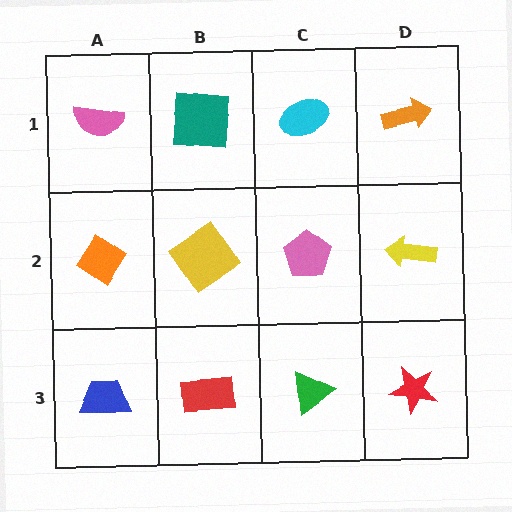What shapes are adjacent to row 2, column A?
A pink semicircle (row 1, column A), a blue trapezoid (row 3, column A), a yellow diamond (row 2, column B).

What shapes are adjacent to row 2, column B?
A teal square (row 1, column B), a red rectangle (row 3, column B), an orange diamond (row 2, column A), a pink pentagon (row 2, column C).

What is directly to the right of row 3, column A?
A red rectangle.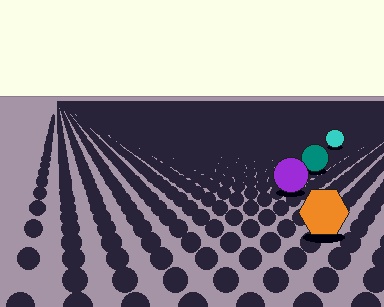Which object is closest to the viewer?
The orange hexagon is closest. The texture marks near it are larger and more spread out.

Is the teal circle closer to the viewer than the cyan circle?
Yes. The teal circle is closer — you can tell from the texture gradient: the ground texture is coarser near it.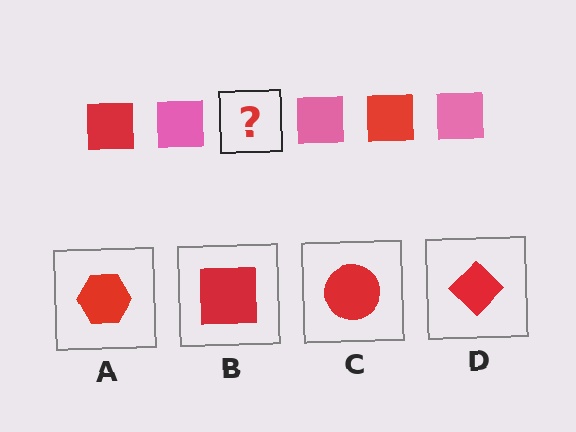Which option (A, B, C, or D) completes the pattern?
B.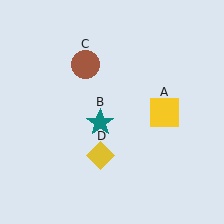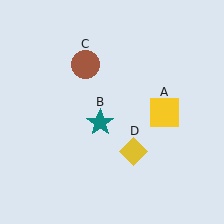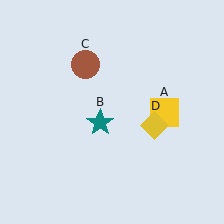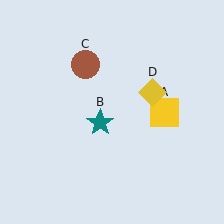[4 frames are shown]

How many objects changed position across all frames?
1 object changed position: yellow diamond (object D).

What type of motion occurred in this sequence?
The yellow diamond (object D) rotated counterclockwise around the center of the scene.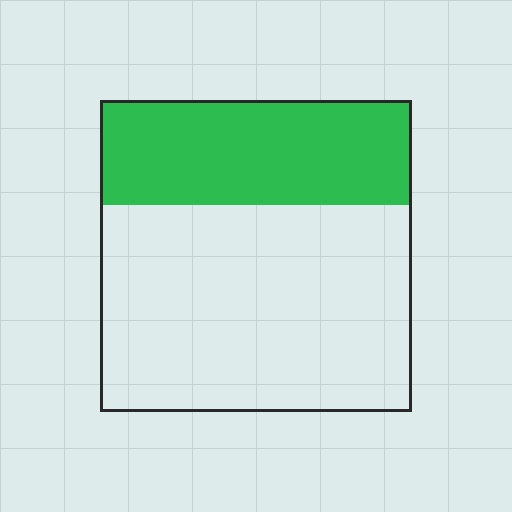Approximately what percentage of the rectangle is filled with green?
Approximately 35%.